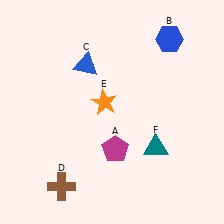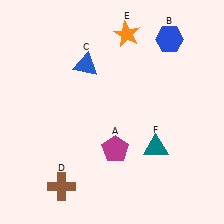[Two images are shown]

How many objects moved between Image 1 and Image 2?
1 object moved between the two images.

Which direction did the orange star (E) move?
The orange star (E) moved up.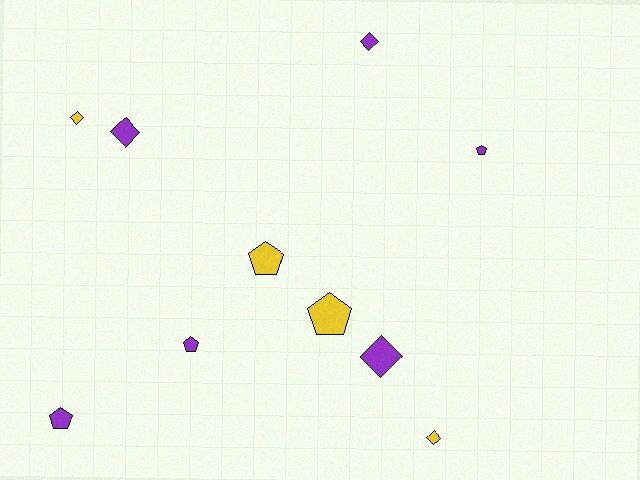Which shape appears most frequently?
Diamond, with 5 objects.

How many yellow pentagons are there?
There are 2 yellow pentagons.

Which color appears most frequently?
Purple, with 6 objects.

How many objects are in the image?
There are 10 objects.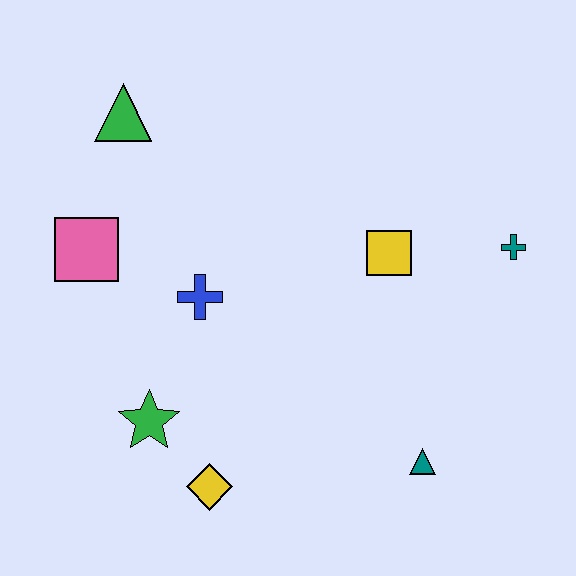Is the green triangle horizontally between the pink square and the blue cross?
Yes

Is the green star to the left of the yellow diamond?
Yes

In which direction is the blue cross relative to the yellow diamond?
The blue cross is above the yellow diamond.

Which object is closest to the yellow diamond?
The green star is closest to the yellow diamond.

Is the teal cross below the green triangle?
Yes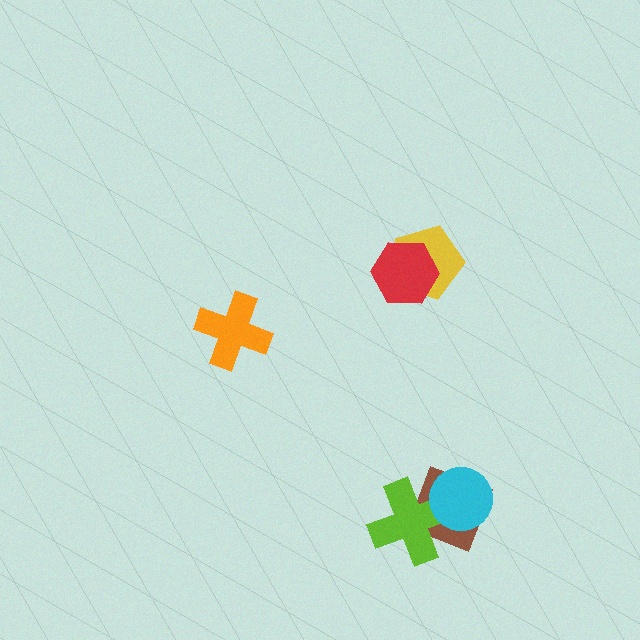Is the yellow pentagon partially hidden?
Yes, it is partially covered by another shape.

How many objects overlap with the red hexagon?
1 object overlaps with the red hexagon.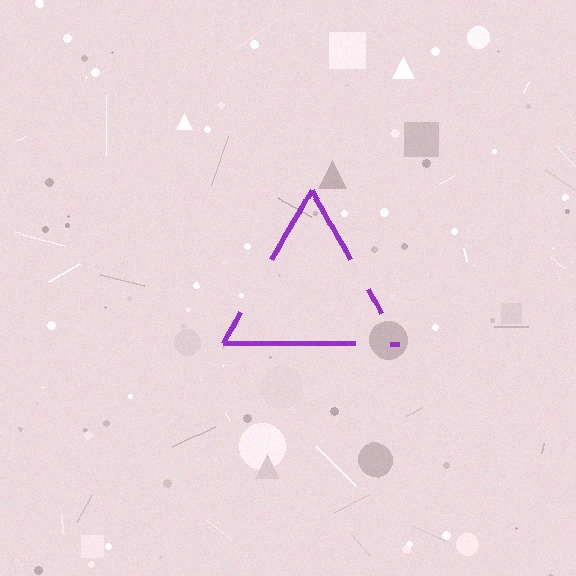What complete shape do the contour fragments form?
The contour fragments form a triangle.